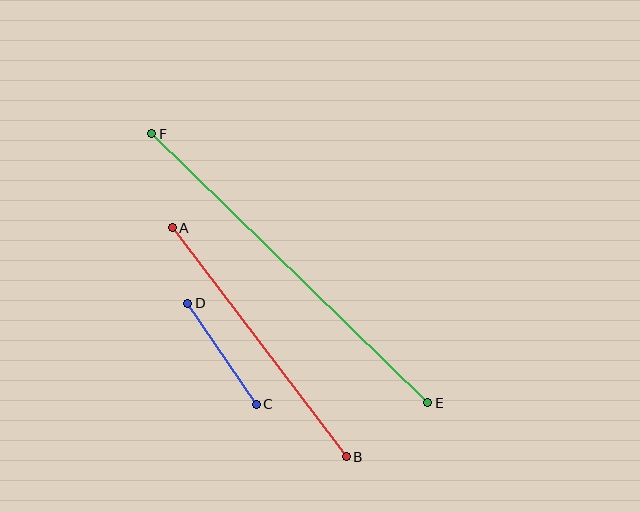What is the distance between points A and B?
The distance is approximately 288 pixels.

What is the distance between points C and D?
The distance is approximately 122 pixels.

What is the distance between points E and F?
The distance is approximately 385 pixels.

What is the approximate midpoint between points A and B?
The midpoint is at approximately (259, 342) pixels.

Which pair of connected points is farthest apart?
Points E and F are farthest apart.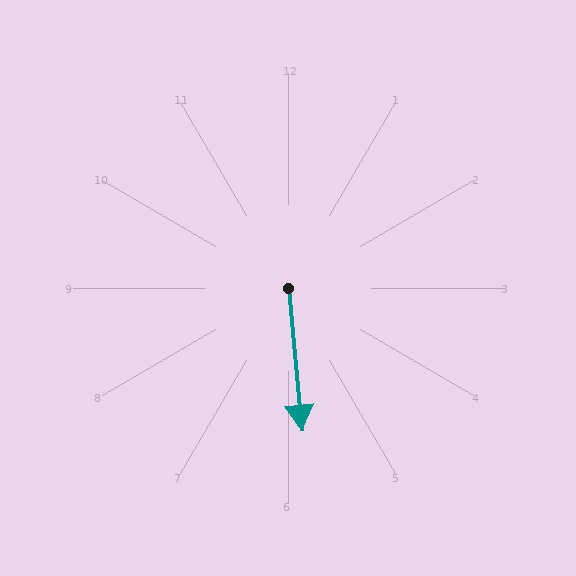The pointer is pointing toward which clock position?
Roughly 6 o'clock.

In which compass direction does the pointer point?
South.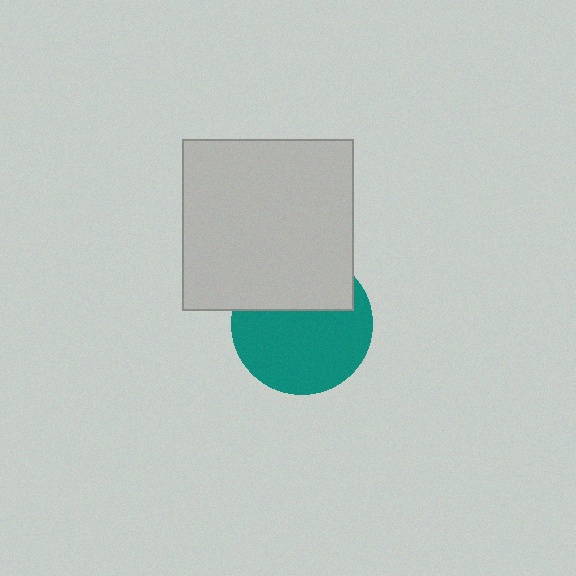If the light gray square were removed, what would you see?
You would see the complete teal circle.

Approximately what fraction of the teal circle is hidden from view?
Roughly 36% of the teal circle is hidden behind the light gray square.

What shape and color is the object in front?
The object in front is a light gray square.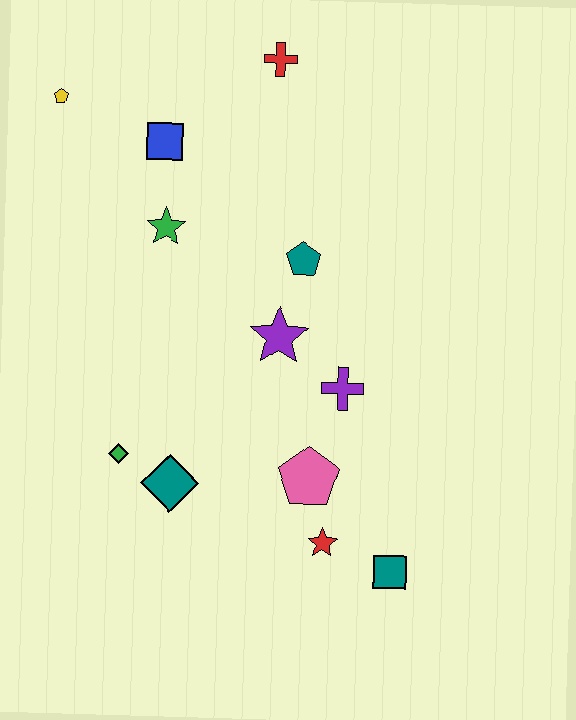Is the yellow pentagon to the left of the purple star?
Yes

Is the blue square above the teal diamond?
Yes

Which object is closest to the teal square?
The red star is closest to the teal square.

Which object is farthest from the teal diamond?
The red cross is farthest from the teal diamond.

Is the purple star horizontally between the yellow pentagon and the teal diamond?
No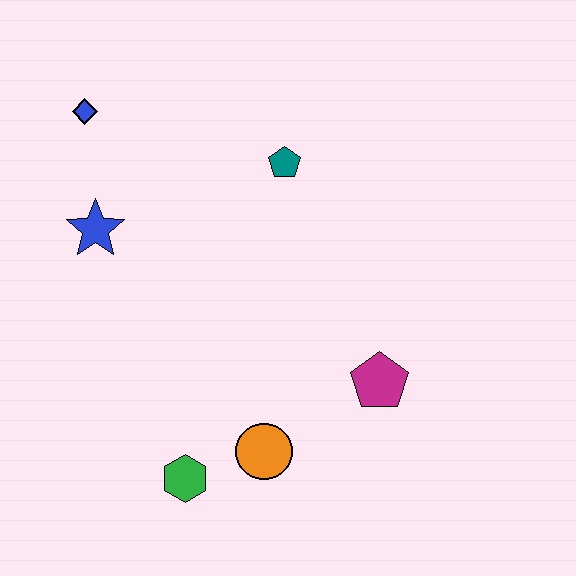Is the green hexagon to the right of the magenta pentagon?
No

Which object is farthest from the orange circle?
The blue diamond is farthest from the orange circle.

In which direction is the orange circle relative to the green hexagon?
The orange circle is to the right of the green hexagon.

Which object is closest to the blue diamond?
The blue star is closest to the blue diamond.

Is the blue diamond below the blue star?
No